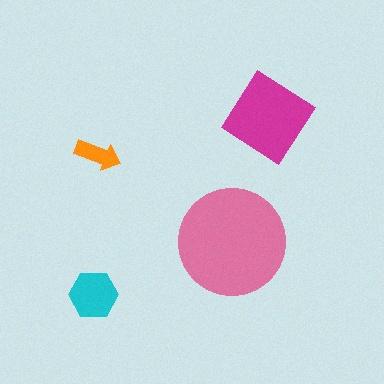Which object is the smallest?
The orange arrow.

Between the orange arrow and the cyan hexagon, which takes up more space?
The cyan hexagon.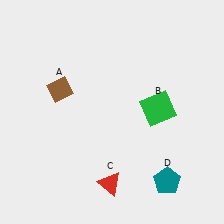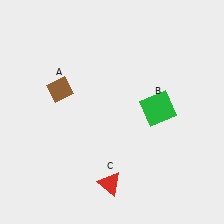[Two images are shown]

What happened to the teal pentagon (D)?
The teal pentagon (D) was removed in Image 2. It was in the bottom-right area of Image 1.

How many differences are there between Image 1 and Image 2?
There is 1 difference between the two images.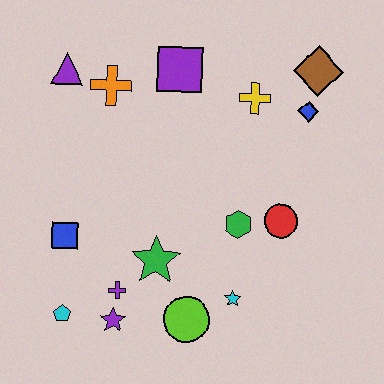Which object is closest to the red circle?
The green hexagon is closest to the red circle.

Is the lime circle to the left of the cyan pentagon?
No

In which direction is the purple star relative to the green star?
The purple star is below the green star.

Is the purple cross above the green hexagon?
No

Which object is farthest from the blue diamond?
The cyan pentagon is farthest from the blue diamond.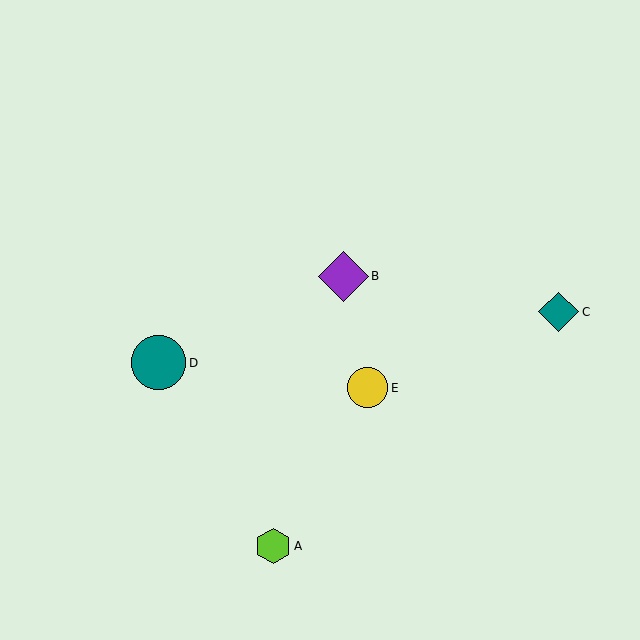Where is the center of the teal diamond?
The center of the teal diamond is at (559, 312).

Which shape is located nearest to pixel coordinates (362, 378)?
The yellow circle (labeled E) at (368, 388) is nearest to that location.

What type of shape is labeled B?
Shape B is a purple diamond.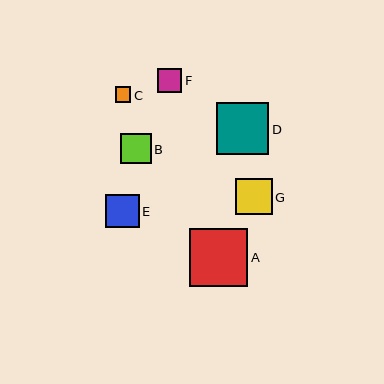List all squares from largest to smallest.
From largest to smallest: A, D, G, E, B, F, C.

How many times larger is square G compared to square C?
Square G is approximately 2.4 times the size of square C.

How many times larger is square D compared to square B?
Square D is approximately 1.7 times the size of square B.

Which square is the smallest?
Square C is the smallest with a size of approximately 15 pixels.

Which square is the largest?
Square A is the largest with a size of approximately 58 pixels.